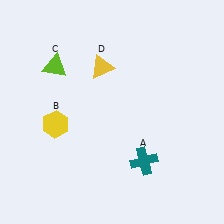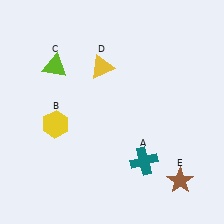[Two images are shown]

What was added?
A brown star (E) was added in Image 2.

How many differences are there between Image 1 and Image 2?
There is 1 difference between the two images.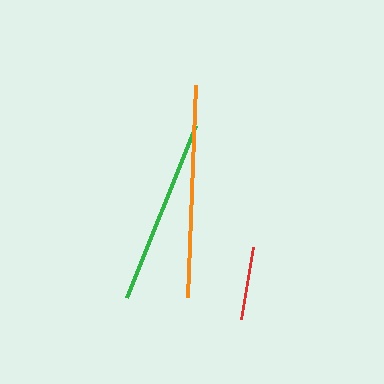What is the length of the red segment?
The red segment is approximately 73 pixels long.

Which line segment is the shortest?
The red line is the shortest at approximately 73 pixels.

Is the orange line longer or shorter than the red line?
The orange line is longer than the red line.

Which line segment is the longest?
The orange line is the longest at approximately 212 pixels.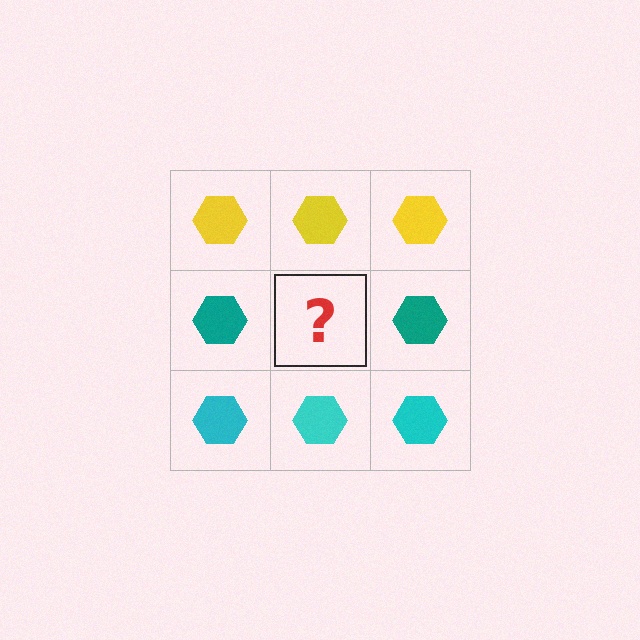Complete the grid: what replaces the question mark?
The question mark should be replaced with a teal hexagon.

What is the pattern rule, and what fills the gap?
The rule is that each row has a consistent color. The gap should be filled with a teal hexagon.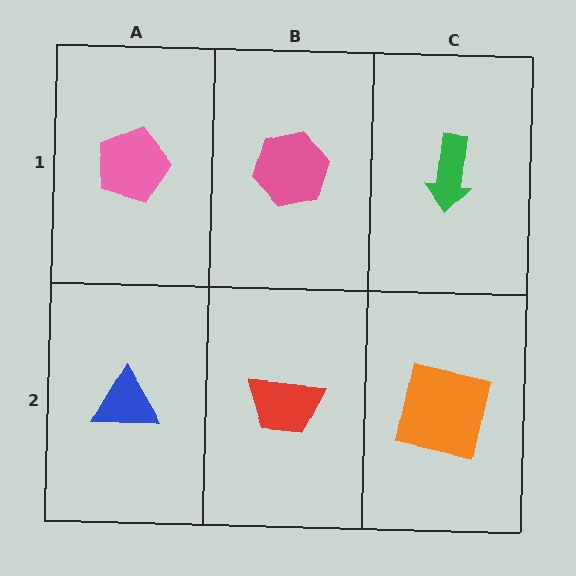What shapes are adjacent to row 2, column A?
A pink pentagon (row 1, column A), a red trapezoid (row 2, column B).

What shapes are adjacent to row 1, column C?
An orange square (row 2, column C), a pink hexagon (row 1, column B).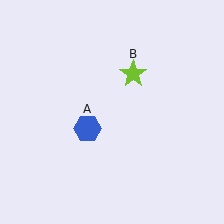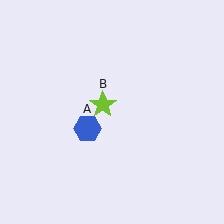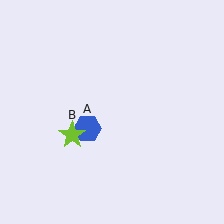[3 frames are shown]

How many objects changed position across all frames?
1 object changed position: lime star (object B).